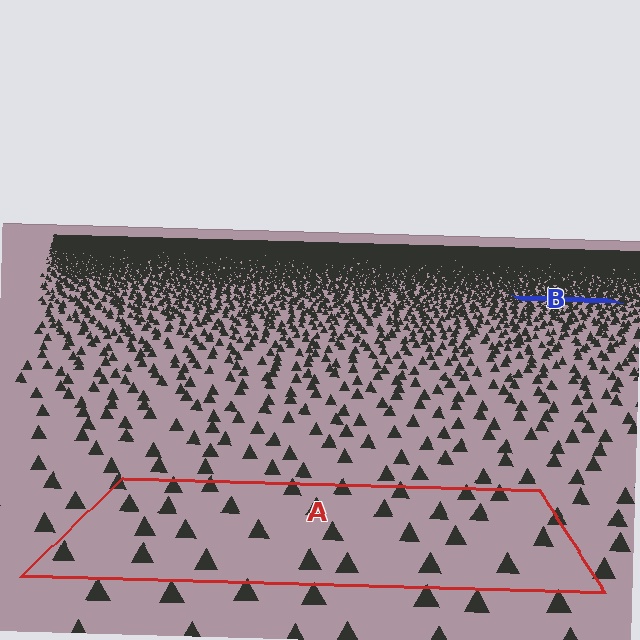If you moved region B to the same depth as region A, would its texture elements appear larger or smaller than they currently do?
They would appear larger. At a closer depth, the same texture elements are projected at a bigger on-screen size.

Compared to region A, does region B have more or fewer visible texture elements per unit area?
Region B has more texture elements per unit area — they are packed more densely because it is farther away.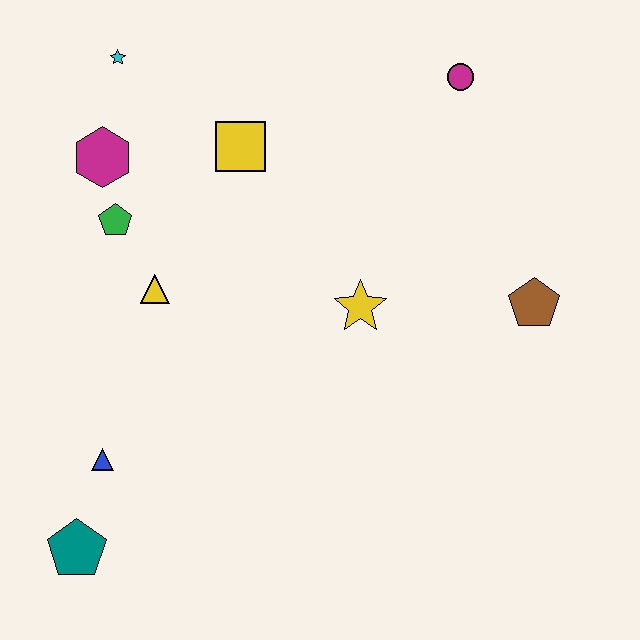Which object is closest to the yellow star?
The brown pentagon is closest to the yellow star.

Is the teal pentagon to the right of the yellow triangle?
No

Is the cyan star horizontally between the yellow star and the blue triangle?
Yes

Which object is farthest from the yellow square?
The teal pentagon is farthest from the yellow square.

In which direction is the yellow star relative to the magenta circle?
The yellow star is below the magenta circle.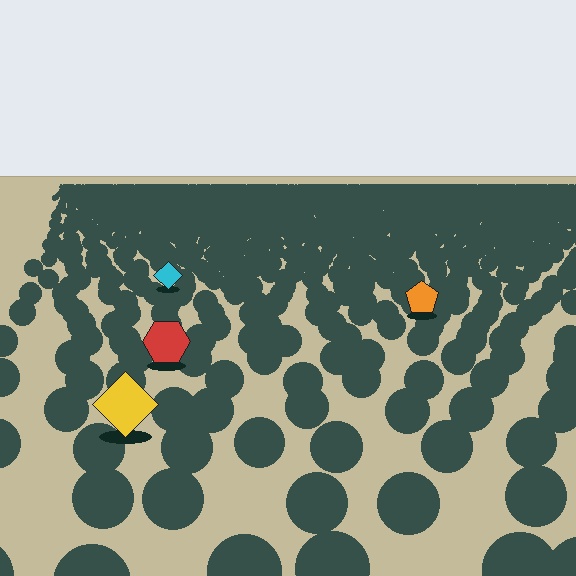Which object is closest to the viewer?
The yellow diamond is closest. The texture marks near it are larger and more spread out.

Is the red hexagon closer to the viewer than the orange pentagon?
Yes. The red hexagon is closer — you can tell from the texture gradient: the ground texture is coarser near it.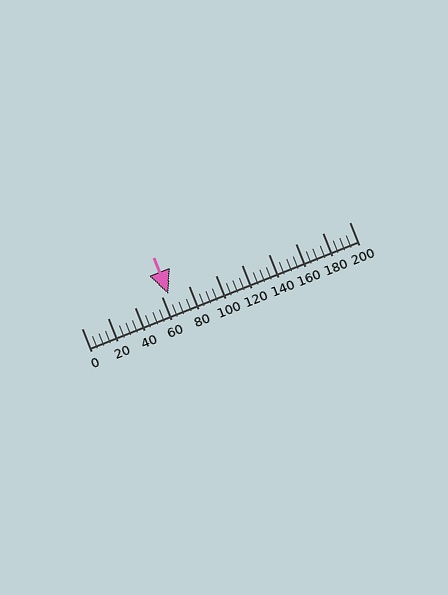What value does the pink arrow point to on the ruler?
The pink arrow points to approximately 65.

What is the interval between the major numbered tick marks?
The major tick marks are spaced 20 units apart.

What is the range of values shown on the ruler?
The ruler shows values from 0 to 200.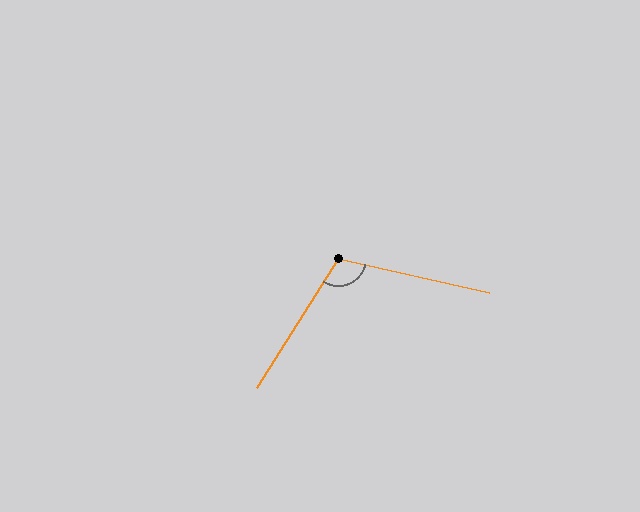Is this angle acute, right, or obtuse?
It is obtuse.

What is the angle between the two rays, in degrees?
Approximately 110 degrees.